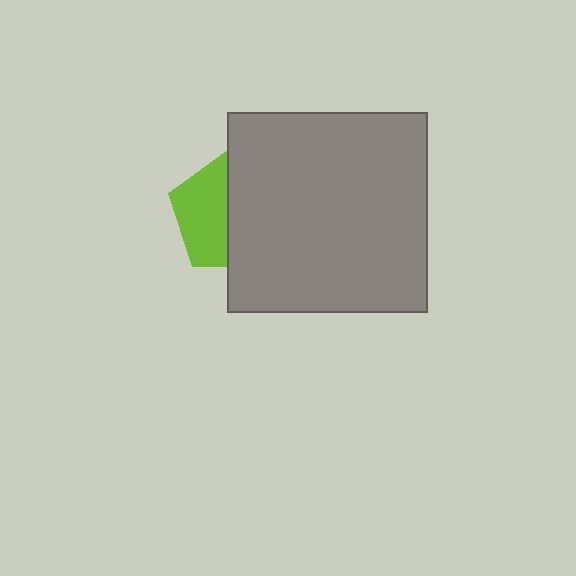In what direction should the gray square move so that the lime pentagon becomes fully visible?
The gray square should move right. That is the shortest direction to clear the overlap and leave the lime pentagon fully visible.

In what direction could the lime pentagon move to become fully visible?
The lime pentagon could move left. That would shift it out from behind the gray square entirely.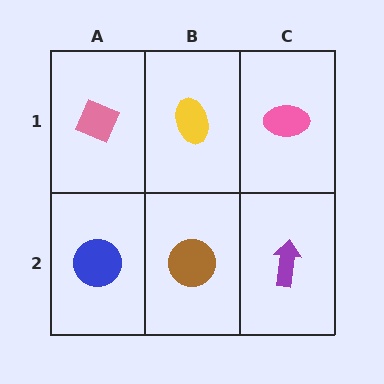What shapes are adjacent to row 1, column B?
A brown circle (row 2, column B), a pink diamond (row 1, column A), a pink ellipse (row 1, column C).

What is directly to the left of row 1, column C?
A yellow ellipse.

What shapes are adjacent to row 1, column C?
A purple arrow (row 2, column C), a yellow ellipse (row 1, column B).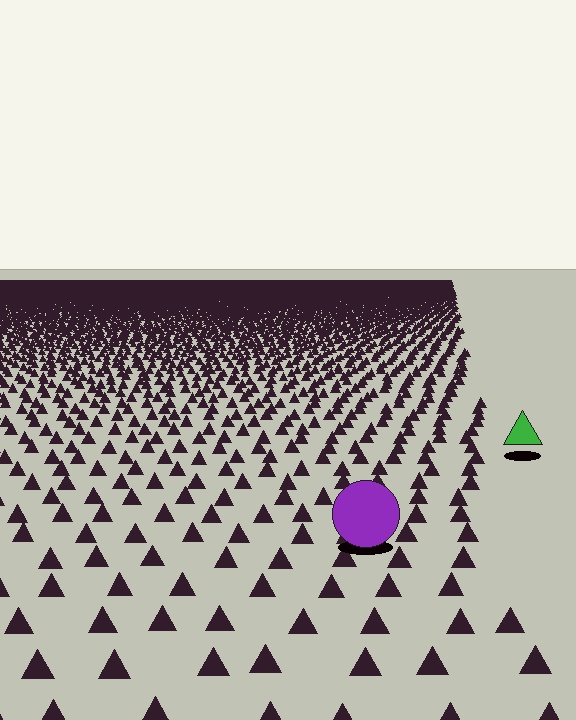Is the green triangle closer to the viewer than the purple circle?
No. The purple circle is closer — you can tell from the texture gradient: the ground texture is coarser near it.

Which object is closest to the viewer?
The purple circle is closest. The texture marks near it are larger and more spread out.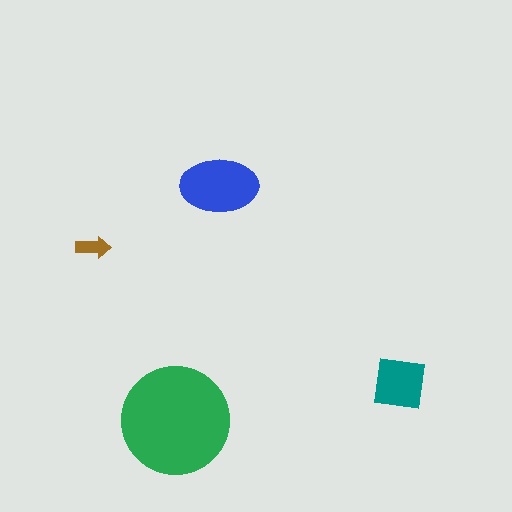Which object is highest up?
The blue ellipse is topmost.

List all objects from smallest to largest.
The brown arrow, the teal square, the blue ellipse, the green circle.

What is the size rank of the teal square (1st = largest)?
3rd.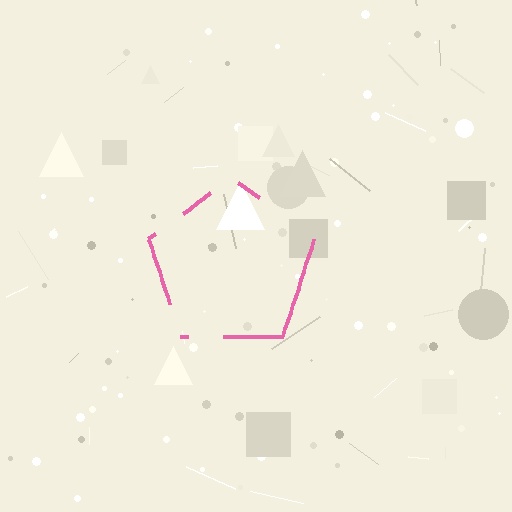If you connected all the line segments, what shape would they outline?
They would outline a pentagon.